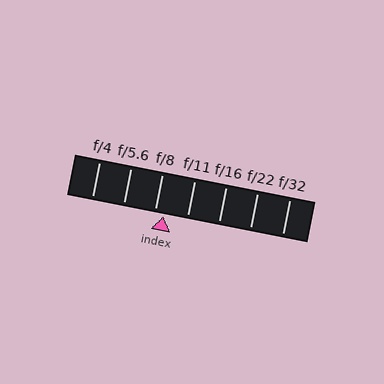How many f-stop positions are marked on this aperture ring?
There are 7 f-stop positions marked.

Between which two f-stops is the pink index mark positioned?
The index mark is between f/8 and f/11.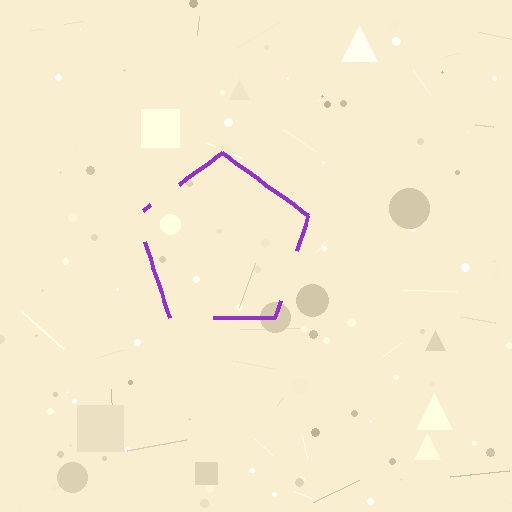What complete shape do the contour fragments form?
The contour fragments form a pentagon.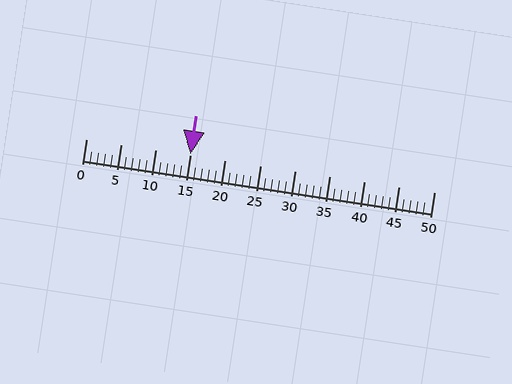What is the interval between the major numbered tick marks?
The major tick marks are spaced 5 units apart.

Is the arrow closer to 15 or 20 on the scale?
The arrow is closer to 15.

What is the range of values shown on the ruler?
The ruler shows values from 0 to 50.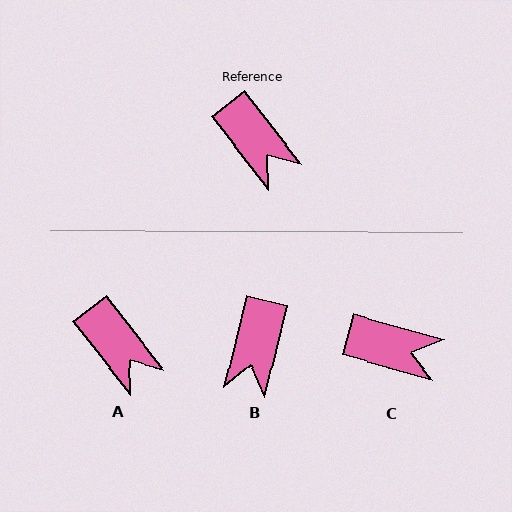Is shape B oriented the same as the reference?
No, it is off by about 51 degrees.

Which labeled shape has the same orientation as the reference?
A.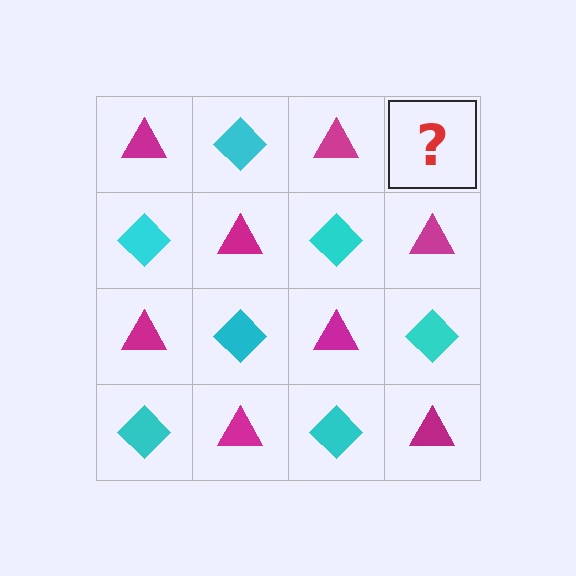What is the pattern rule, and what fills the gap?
The rule is that it alternates magenta triangle and cyan diamond in a checkerboard pattern. The gap should be filled with a cyan diamond.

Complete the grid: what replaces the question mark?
The question mark should be replaced with a cyan diamond.